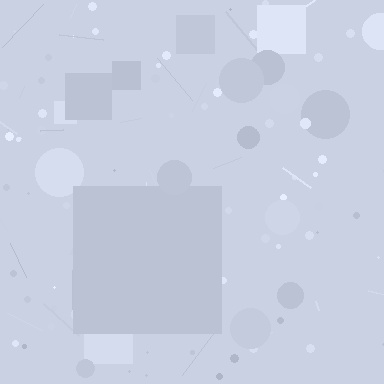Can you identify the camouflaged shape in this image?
The camouflaged shape is a square.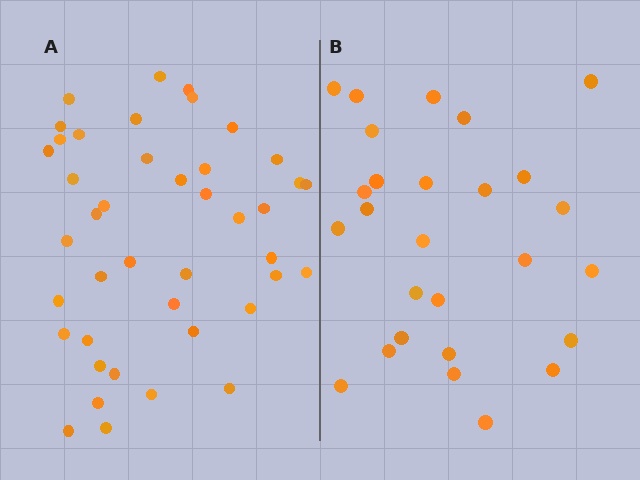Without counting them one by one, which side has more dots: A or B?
Region A (the left region) has more dots.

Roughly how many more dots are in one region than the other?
Region A has approximately 15 more dots than region B.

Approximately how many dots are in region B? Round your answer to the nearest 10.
About 30 dots. (The exact count is 27, which rounds to 30.)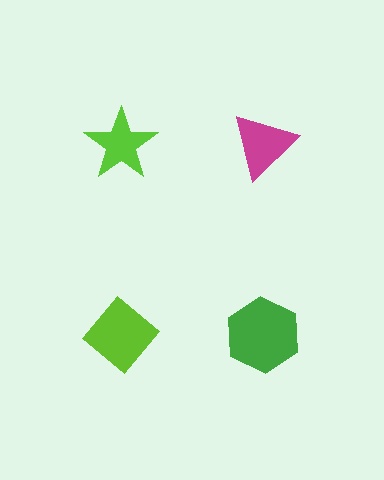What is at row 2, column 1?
A lime diamond.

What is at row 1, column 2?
A magenta triangle.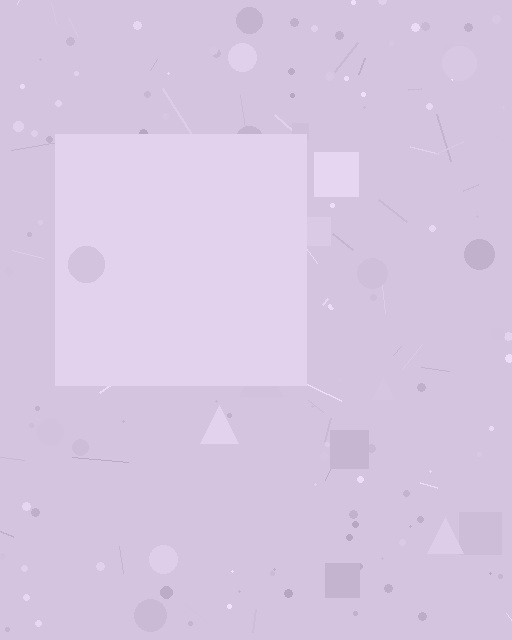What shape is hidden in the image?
A square is hidden in the image.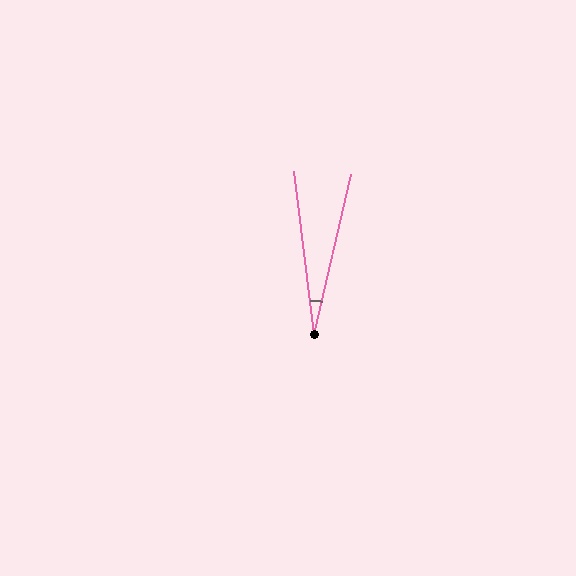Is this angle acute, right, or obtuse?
It is acute.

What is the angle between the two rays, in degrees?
Approximately 20 degrees.